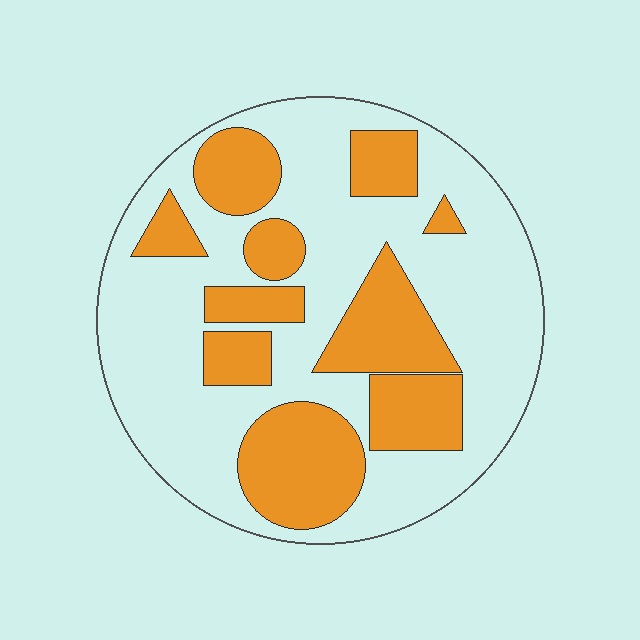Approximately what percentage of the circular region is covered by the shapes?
Approximately 35%.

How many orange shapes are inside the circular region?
10.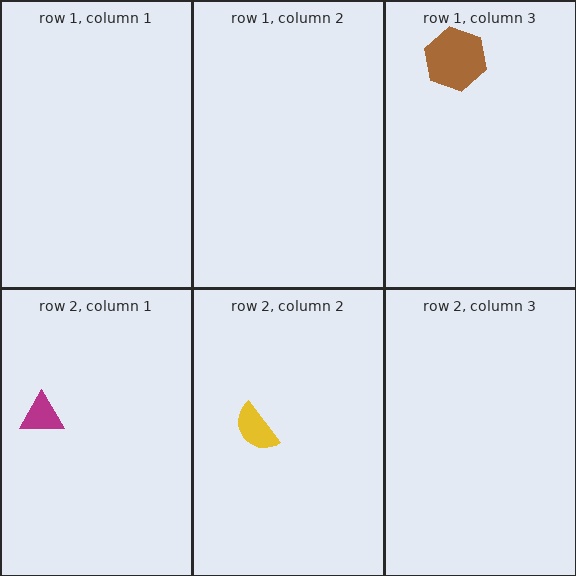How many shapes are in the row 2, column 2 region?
1.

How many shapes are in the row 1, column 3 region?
1.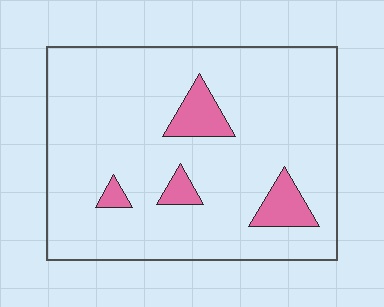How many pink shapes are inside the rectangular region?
4.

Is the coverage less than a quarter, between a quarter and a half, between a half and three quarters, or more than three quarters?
Less than a quarter.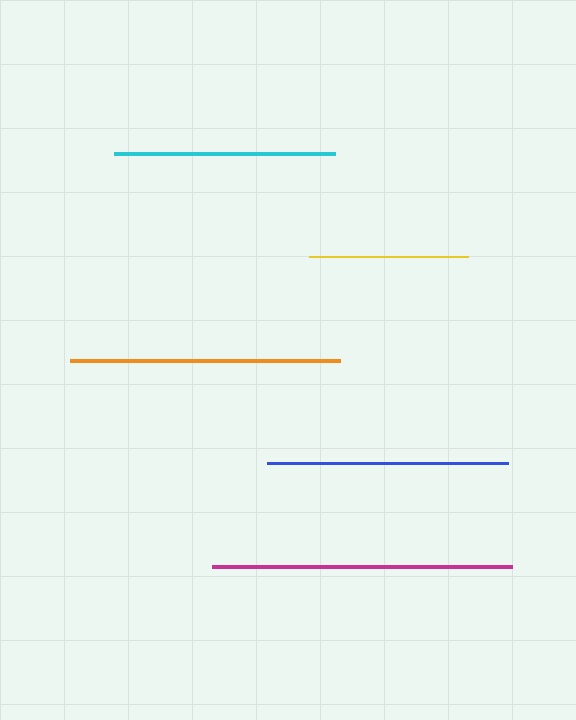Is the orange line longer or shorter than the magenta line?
The magenta line is longer than the orange line.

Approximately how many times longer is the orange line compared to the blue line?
The orange line is approximately 1.1 times the length of the blue line.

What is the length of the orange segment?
The orange segment is approximately 270 pixels long.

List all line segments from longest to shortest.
From longest to shortest: magenta, orange, blue, cyan, yellow.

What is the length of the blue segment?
The blue segment is approximately 241 pixels long.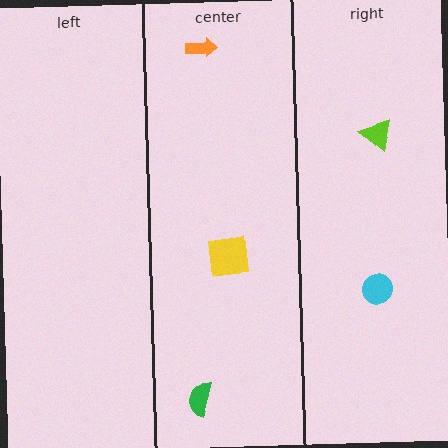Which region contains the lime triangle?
The right region.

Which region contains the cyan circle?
The right region.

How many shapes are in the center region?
3.